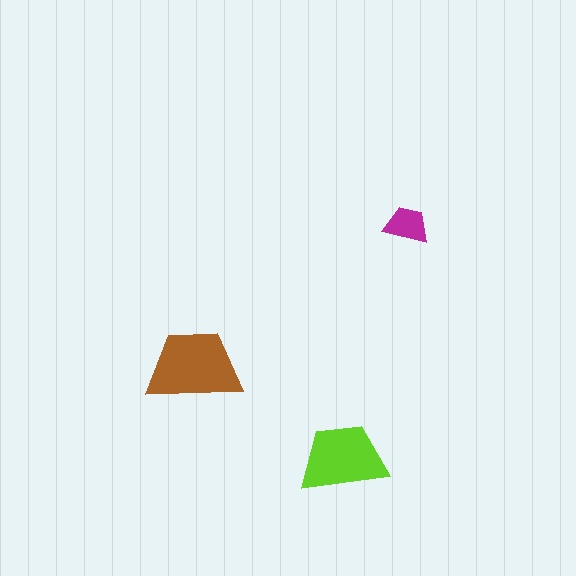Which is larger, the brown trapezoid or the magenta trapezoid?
The brown one.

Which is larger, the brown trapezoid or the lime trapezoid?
The brown one.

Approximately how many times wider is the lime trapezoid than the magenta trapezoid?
About 2 times wider.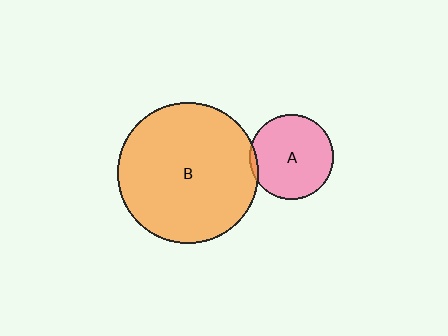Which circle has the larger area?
Circle B (orange).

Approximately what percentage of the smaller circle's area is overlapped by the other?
Approximately 5%.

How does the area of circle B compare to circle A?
Approximately 2.8 times.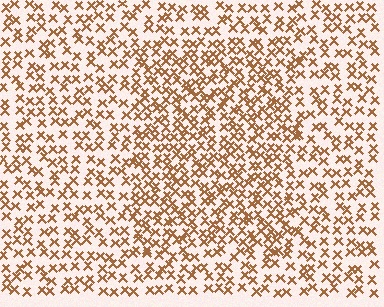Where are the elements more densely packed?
The elements are more densely packed inside the rectangle boundary.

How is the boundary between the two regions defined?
The boundary is defined by a change in element density (approximately 1.6x ratio). All elements are the same color, size, and shape.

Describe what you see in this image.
The image contains small brown elements arranged at two different densities. A rectangle-shaped region is visible where the elements are more densely packed than the surrounding area.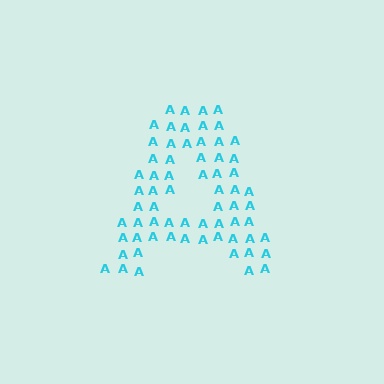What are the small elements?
The small elements are letter A's.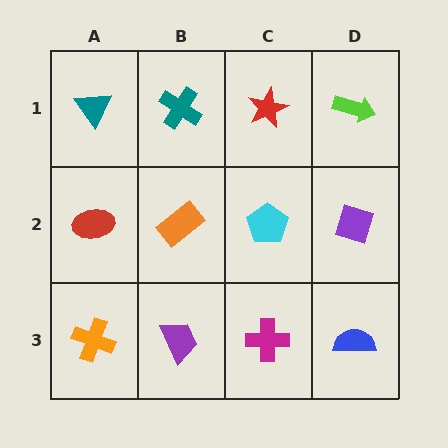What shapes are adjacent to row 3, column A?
A red ellipse (row 2, column A), a purple trapezoid (row 3, column B).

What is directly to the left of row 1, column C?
A teal cross.